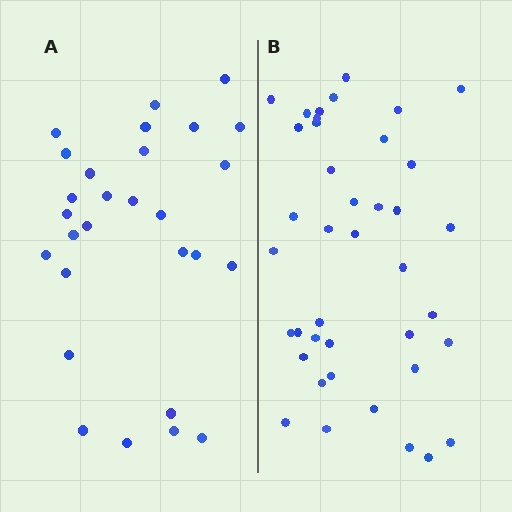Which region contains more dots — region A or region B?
Region B (the right region) has more dots.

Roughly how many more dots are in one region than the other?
Region B has roughly 12 or so more dots than region A.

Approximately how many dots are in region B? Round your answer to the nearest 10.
About 40 dots.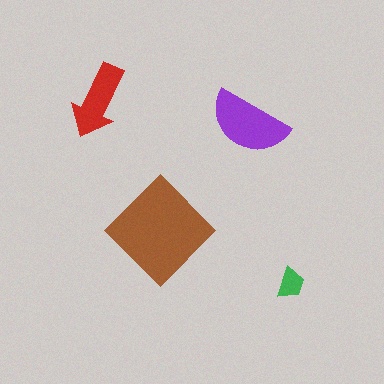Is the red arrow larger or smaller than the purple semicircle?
Smaller.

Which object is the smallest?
The green trapezoid.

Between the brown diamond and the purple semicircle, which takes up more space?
The brown diamond.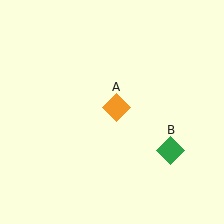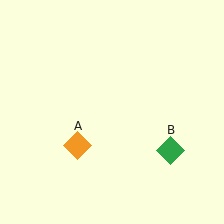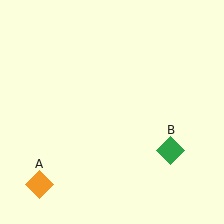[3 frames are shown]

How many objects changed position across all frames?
1 object changed position: orange diamond (object A).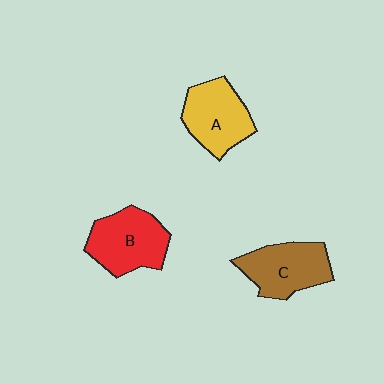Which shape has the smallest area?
Shape A (yellow).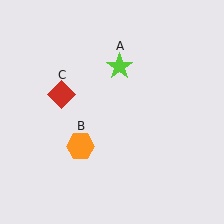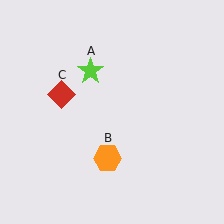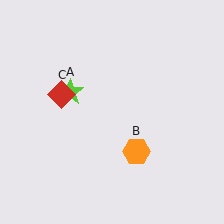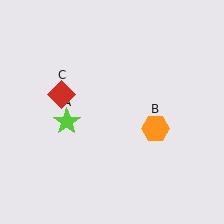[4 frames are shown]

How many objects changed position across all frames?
2 objects changed position: lime star (object A), orange hexagon (object B).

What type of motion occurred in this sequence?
The lime star (object A), orange hexagon (object B) rotated counterclockwise around the center of the scene.